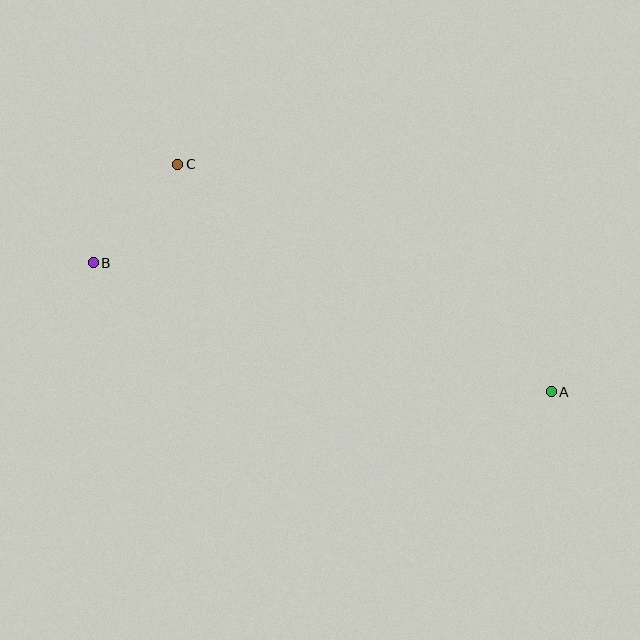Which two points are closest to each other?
Points B and C are closest to each other.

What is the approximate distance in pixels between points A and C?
The distance between A and C is approximately 437 pixels.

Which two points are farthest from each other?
Points A and B are farthest from each other.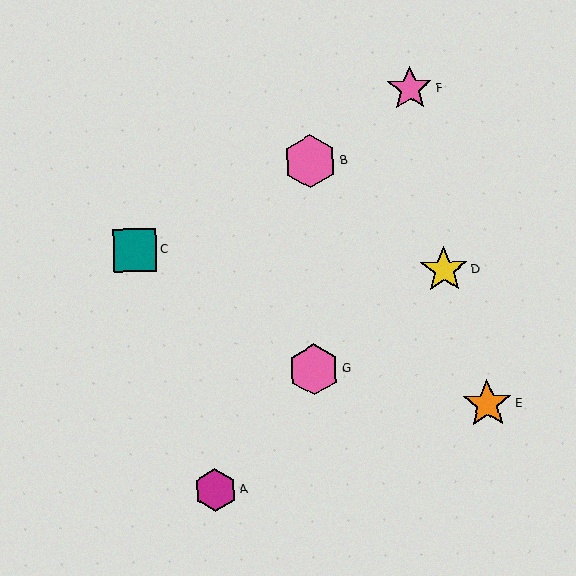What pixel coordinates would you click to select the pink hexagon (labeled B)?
Click at (310, 161) to select the pink hexagon B.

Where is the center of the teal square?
The center of the teal square is at (135, 250).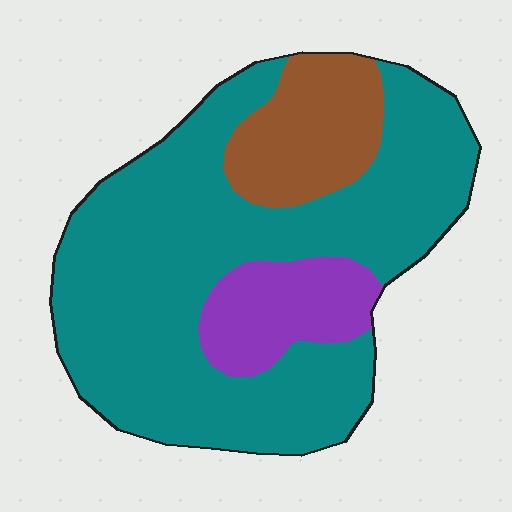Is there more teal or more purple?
Teal.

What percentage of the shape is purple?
Purple takes up about one eighth (1/8) of the shape.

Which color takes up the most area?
Teal, at roughly 70%.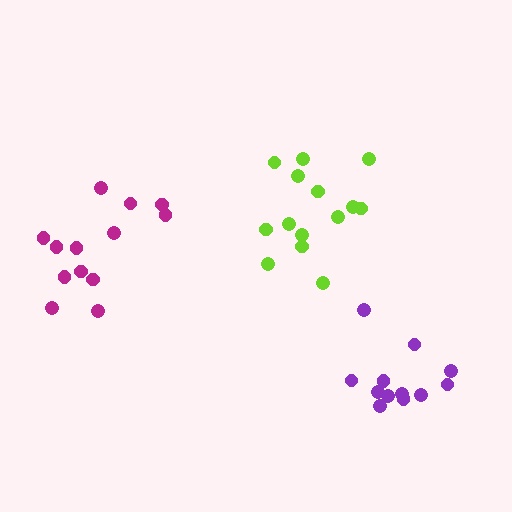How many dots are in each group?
Group 1: 14 dots, Group 2: 13 dots, Group 3: 12 dots (39 total).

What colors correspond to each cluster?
The clusters are colored: lime, magenta, purple.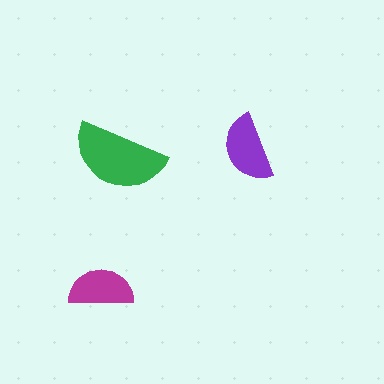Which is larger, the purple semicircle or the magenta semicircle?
The purple one.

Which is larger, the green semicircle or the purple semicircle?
The green one.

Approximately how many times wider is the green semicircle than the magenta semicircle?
About 1.5 times wider.